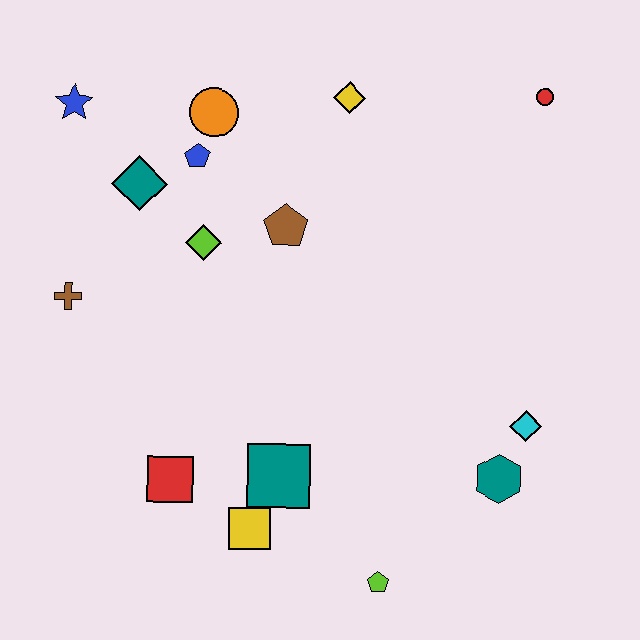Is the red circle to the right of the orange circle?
Yes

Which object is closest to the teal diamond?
The blue pentagon is closest to the teal diamond.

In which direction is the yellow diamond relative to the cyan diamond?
The yellow diamond is above the cyan diamond.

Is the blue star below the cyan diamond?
No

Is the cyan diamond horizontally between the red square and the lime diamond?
No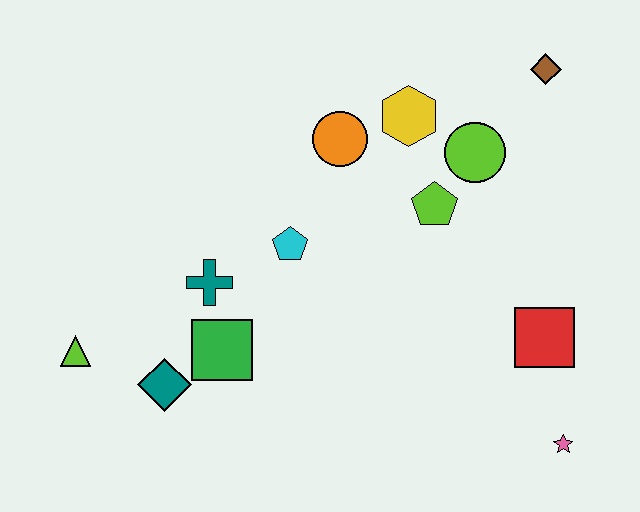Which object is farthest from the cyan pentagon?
The pink star is farthest from the cyan pentagon.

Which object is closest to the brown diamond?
The lime circle is closest to the brown diamond.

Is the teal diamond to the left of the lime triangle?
No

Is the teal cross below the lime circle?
Yes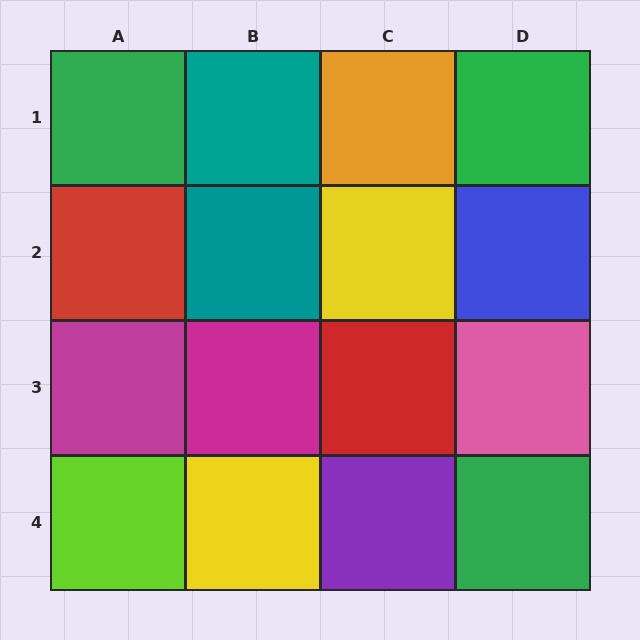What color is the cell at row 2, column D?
Blue.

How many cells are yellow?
2 cells are yellow.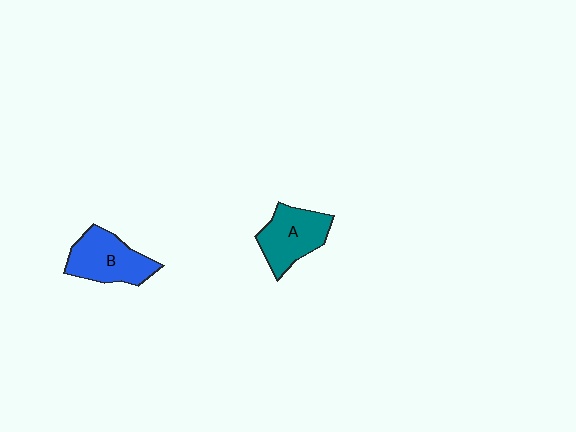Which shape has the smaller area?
Shape A (teal).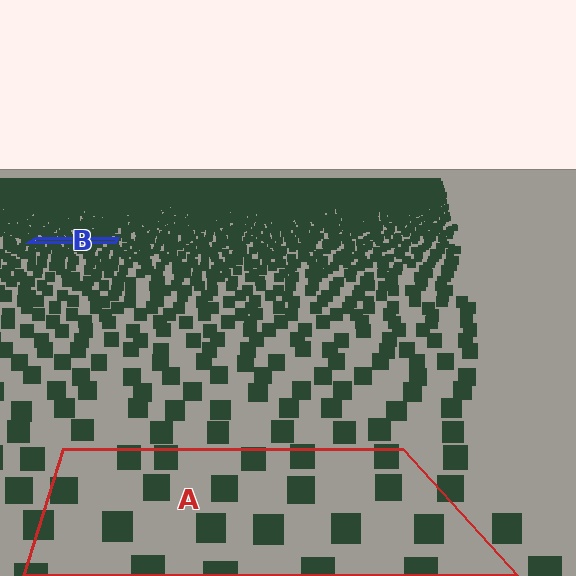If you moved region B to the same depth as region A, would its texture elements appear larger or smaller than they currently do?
They would appear larger. At a closer depth, the same texture elements are projected at a bigger on-screen size.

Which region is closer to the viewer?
Region A is closer. The texture elements there are larger and more spread out.